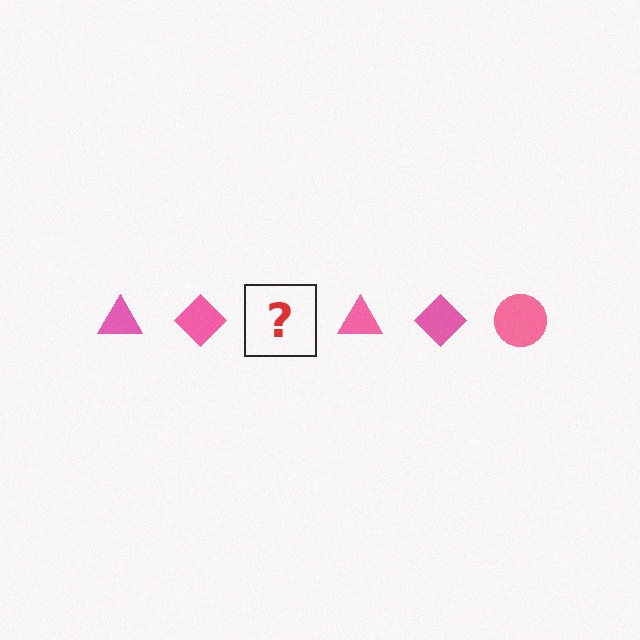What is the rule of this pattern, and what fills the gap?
The rule is that the pattern cycles through triangle, diamond, circle shapes in pink. The gap should be filled with a pink circle.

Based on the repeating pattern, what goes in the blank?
The blank should be a pink circle.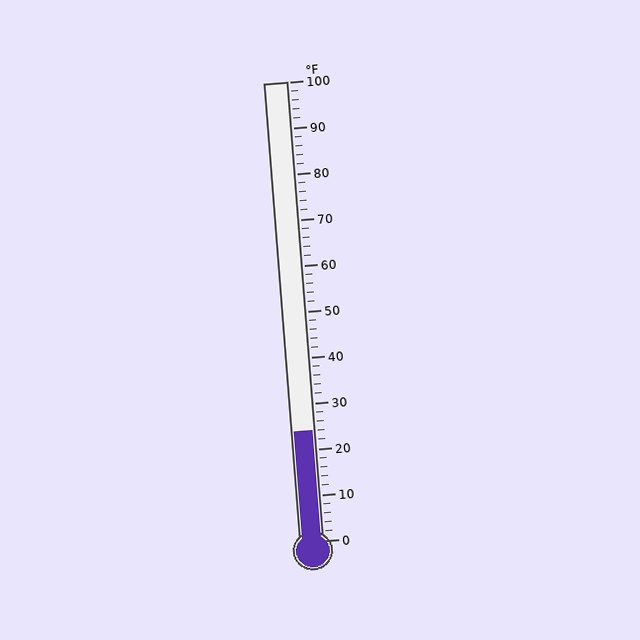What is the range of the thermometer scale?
The thermometer scale ranges from 0°F to 100°F.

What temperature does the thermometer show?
The thermometer shows approximately 24°F.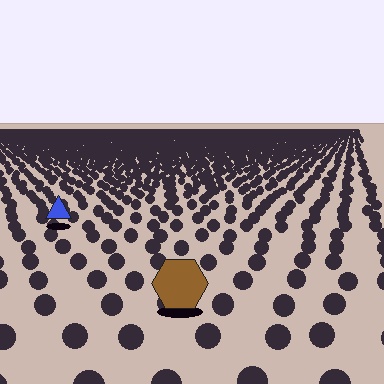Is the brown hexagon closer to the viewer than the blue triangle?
Yes. The brown hexagon is closer — you can tell from the texture gradient: the ground texture is coarser near it.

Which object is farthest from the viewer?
The blue triangle is farthest from the viewer. It appears smaller and the ground texture around it is denser.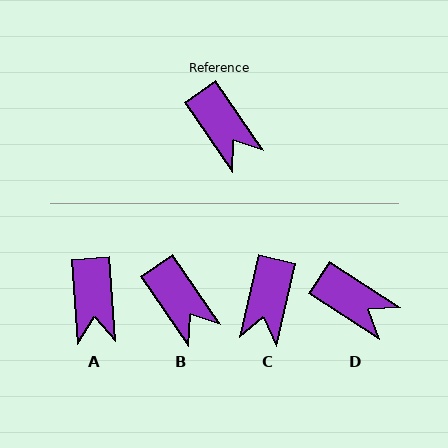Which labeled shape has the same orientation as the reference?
B.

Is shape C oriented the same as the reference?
No, it is off by about 47 degrees.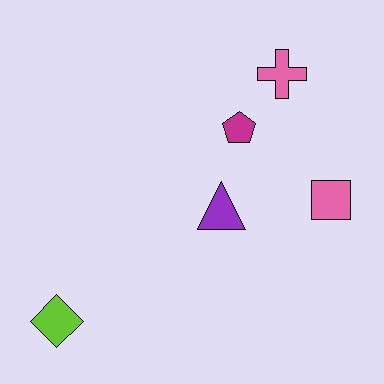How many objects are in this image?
There are 5 objects.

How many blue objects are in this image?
There are no blue objects.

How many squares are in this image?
There is 1 square.